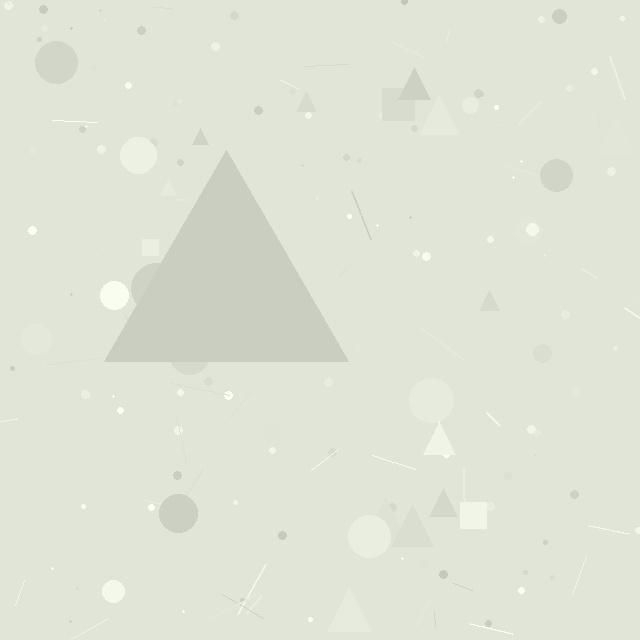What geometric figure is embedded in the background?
A triangle is embedded in the background.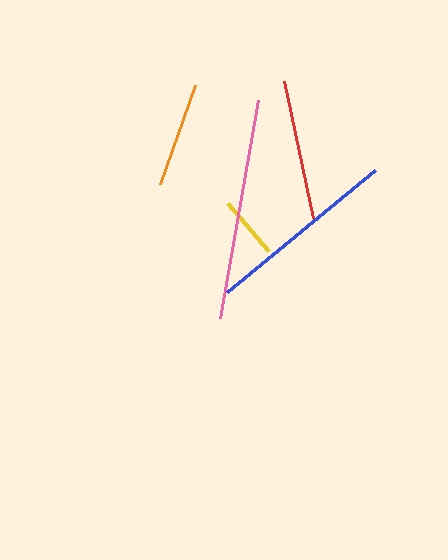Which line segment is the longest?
The pink line is the longest at approximately 221 pixels.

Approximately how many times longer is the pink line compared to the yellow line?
The pink line is approximately 3.5 times the length of the yellow line.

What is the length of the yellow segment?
The yellow segment is approximately 62 pixels long.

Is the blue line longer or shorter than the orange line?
The blue line is longer than the orange line.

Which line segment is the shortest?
The yellow line is the shortest at approximately 62 pixels.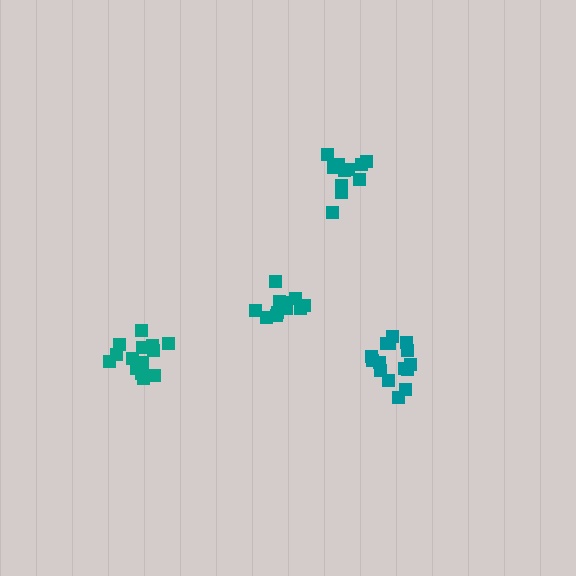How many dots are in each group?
Group 1: 12 dots, Group 2: 14 dots, Group 3: 15 dots, Group 4: 11 dots (52 total).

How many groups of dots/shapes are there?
There are 4 groups.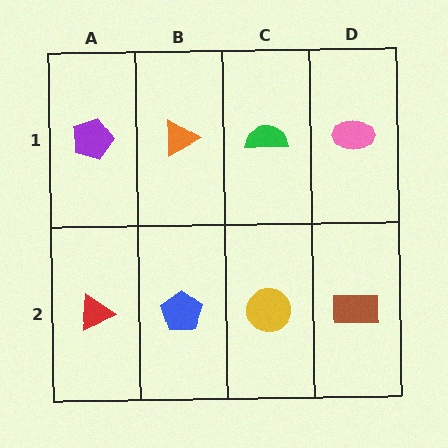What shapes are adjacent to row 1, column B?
A blue pentagon (row 2, column B), a purple pentagon (row 1, column A), a green semicircle (row 1, column C).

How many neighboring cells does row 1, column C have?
3.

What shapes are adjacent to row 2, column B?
An orange triangle (row 1, column B), a red triangle (row 2, column A), a yellow circle (row 2, column C).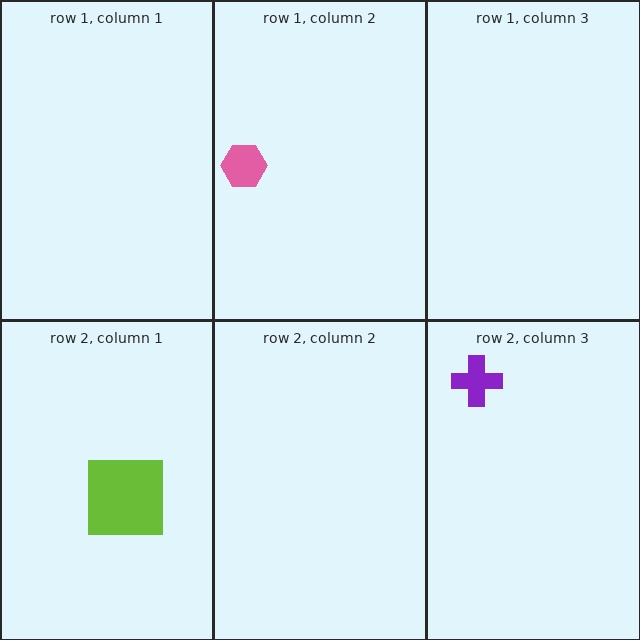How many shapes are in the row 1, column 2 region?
1.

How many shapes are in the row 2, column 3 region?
1.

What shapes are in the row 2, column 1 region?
The lime square.